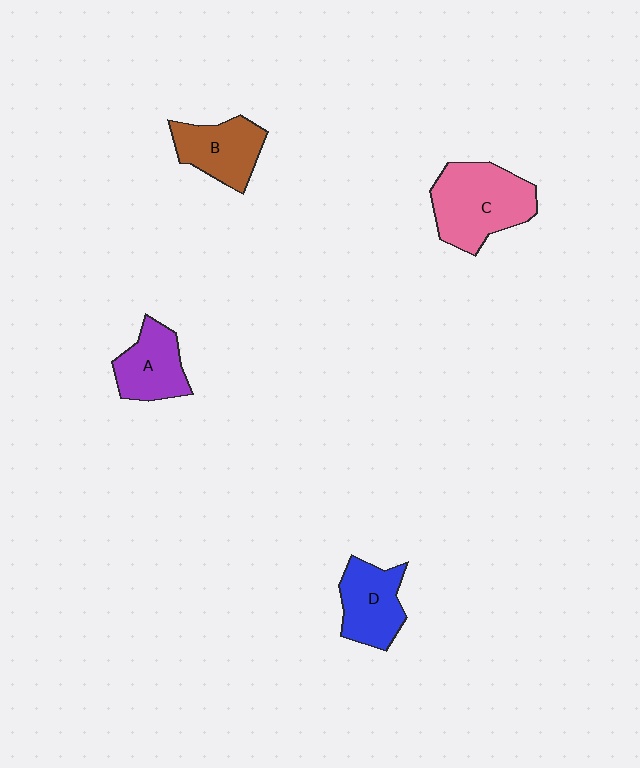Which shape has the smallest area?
Shape A (purple).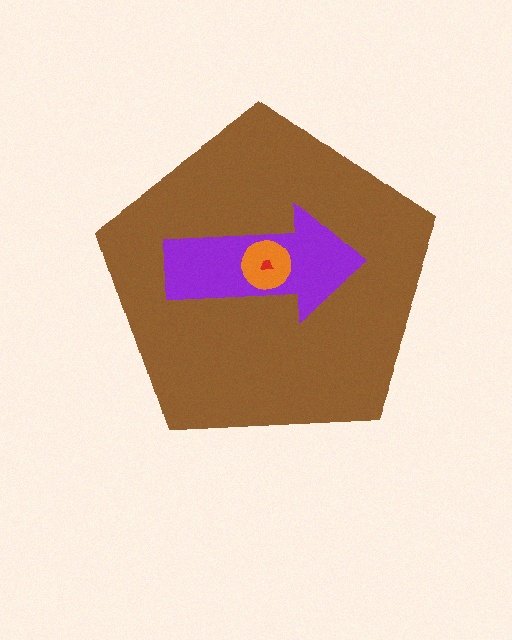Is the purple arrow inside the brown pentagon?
Yes.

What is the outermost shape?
The brown pentagon.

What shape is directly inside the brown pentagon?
The purple arrow.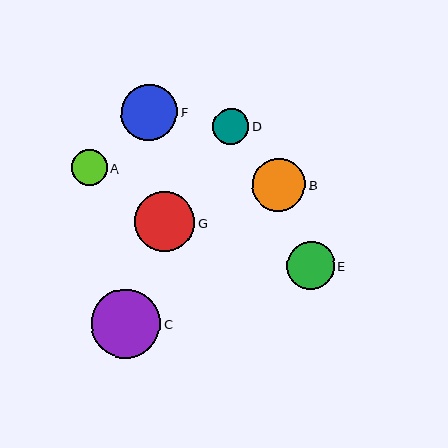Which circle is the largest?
Circle C is the largest with a size of approximately 69 pixels.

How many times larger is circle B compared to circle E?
Circle B is approximately 1.1 times the size of circle E.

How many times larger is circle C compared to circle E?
Circle C is approximately 1.4 times the size of circle E.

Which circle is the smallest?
Circle A is the smallest with a size of approximately 35 pixels.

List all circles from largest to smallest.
From largest to smallest: C, G, F, B, E, D, A.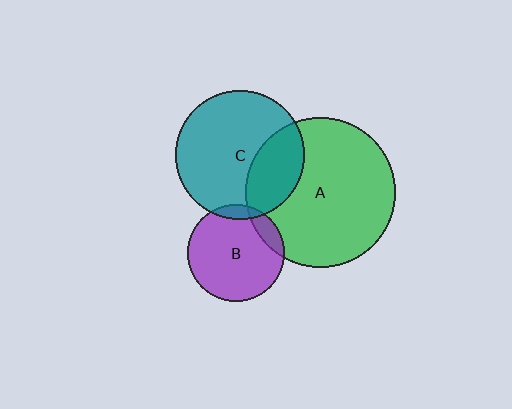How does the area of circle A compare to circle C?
Approximately 1.4 times.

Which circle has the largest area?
Circle A (green).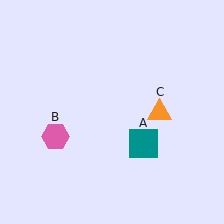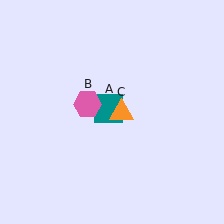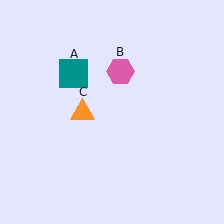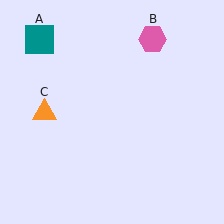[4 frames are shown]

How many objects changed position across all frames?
3 objects changed position: teal square (object A), pink hexagon (object B), orange triangle (object C).